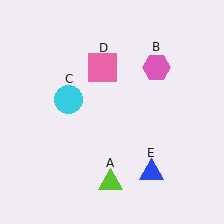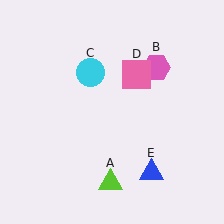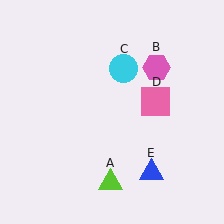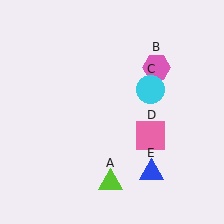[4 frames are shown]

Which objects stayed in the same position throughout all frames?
Lime triangle (object A) and pink hexagon (object B) and blue triangle (object E) remained stationary.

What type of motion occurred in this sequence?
The cyan circle (object C), pink square (object D) rotated clockwise around the center of the scene.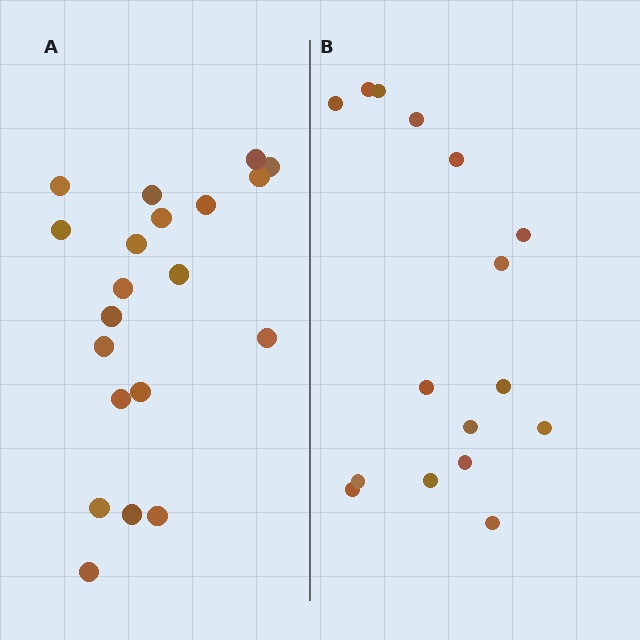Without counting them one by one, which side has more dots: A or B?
Region A (the left region) has more dots.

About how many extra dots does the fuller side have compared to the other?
Region A has about 4 more dots than region B.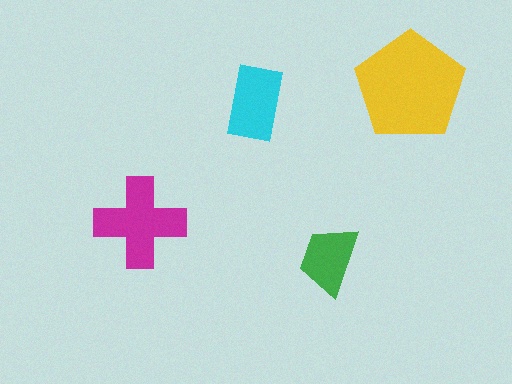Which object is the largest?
The yellow pentagon.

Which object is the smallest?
The green trapezoid.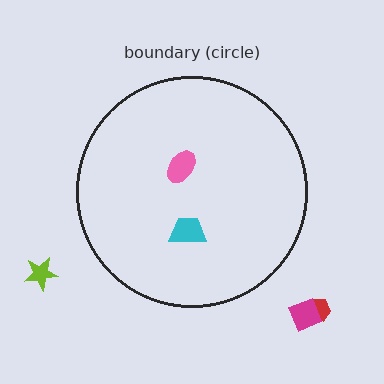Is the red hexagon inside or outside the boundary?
Outside.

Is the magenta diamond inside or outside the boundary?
Outside.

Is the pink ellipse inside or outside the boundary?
Inside.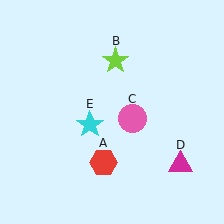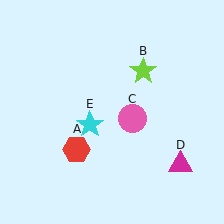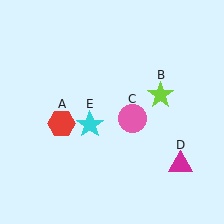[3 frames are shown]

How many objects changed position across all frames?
2 objects changed position: red hexagon (object A), lime star (object B).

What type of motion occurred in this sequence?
The red hexagon (object A), lime star (object B) rotated clockwise around the center of the scene.